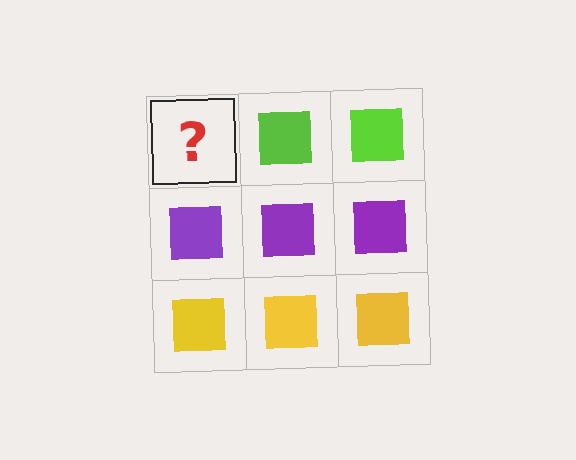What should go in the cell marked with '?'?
The missing cell should contain a lime square.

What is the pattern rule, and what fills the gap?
The rule is that each row has a consistent color. The gap should be filled with a lime square.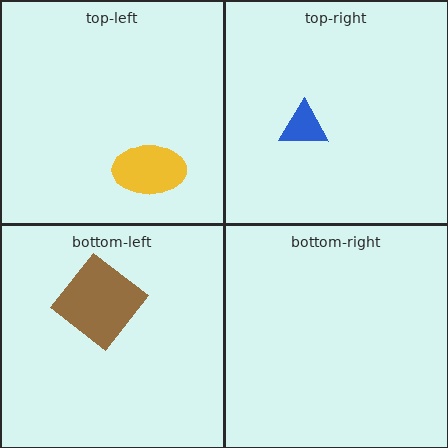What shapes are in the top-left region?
The yellow ellipse.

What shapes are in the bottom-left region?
The brown diamond.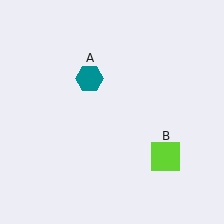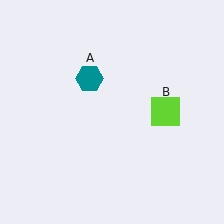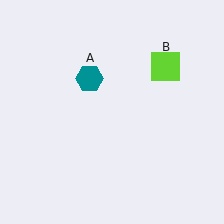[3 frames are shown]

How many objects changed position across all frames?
1 object changed position: lime square (object B).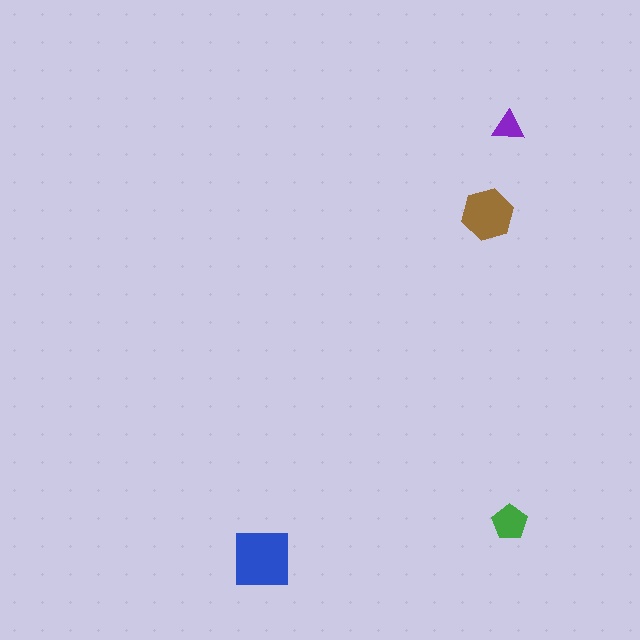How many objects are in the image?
There are 4 objects in the image.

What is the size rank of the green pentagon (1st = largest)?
3rd.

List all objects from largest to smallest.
The blue square, the brown hexagon, the green pentagon, the purple triangle.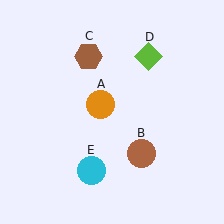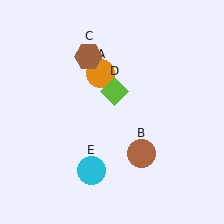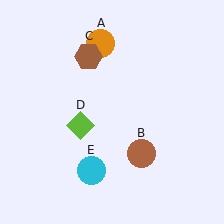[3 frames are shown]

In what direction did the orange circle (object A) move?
The orange circle (object A) moved up.